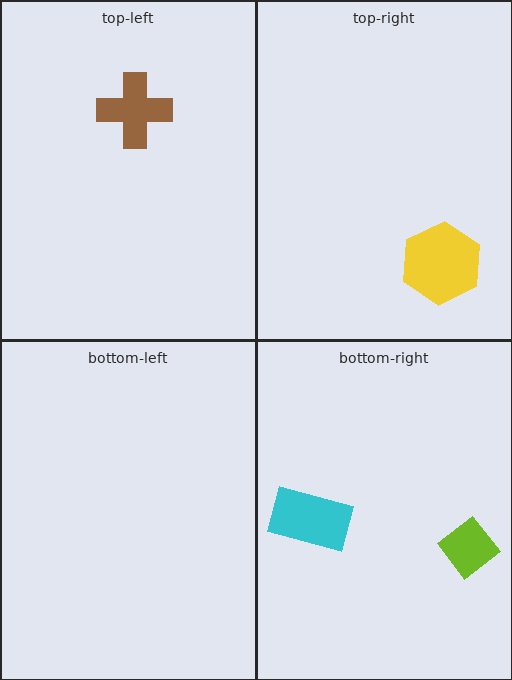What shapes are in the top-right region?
The yellow hexagon.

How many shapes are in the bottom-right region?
2.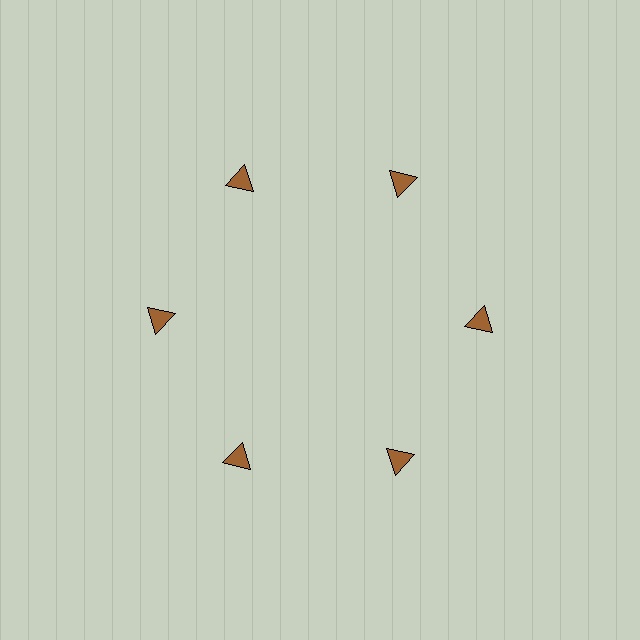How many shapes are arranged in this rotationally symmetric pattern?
There are 6 shapes, arranged in 6 groups of 1.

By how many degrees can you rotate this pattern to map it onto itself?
The pattern maps onto itself every 60 degrees of rotation.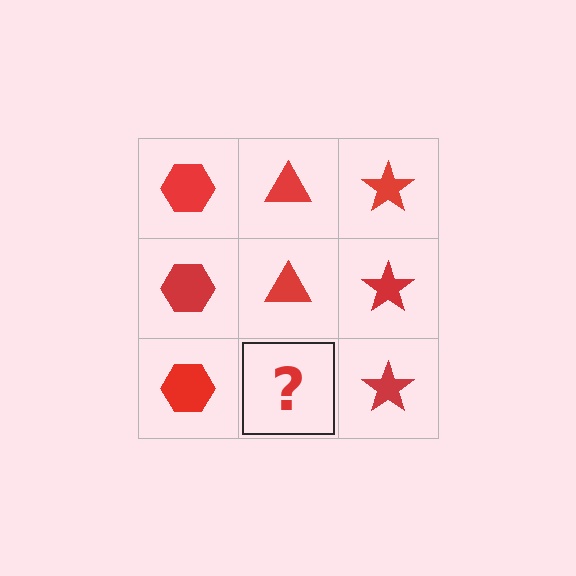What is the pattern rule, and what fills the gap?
The rule is that each column has a consistent shape. The gap should be filled with a red triangle.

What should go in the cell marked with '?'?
The missing cell should contain a red triangle.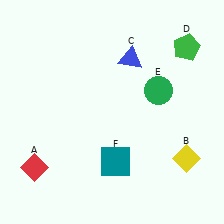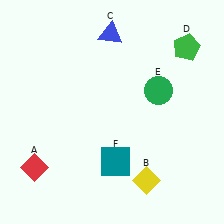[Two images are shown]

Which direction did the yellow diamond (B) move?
The yellow diamond (B) moved left.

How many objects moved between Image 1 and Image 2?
2 objects moved between the two images.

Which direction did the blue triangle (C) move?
The blue triangle (C) moved up.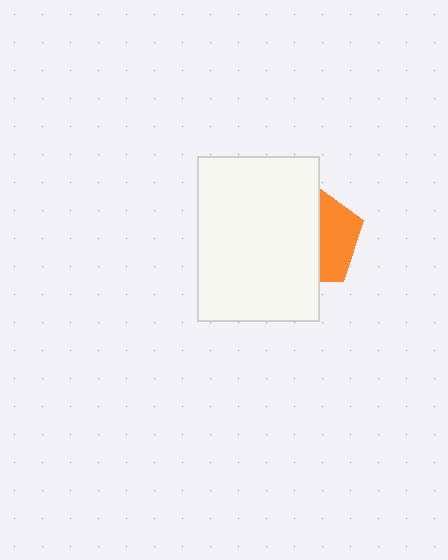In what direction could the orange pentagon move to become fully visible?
The orange pentagon could move right. That would shift it out from behind the white rectangle entirely.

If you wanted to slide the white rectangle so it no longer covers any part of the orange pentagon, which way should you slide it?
Slide it left — that is the most direct way to separate the two shapes.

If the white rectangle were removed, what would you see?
You would see the complete orange pentagon.